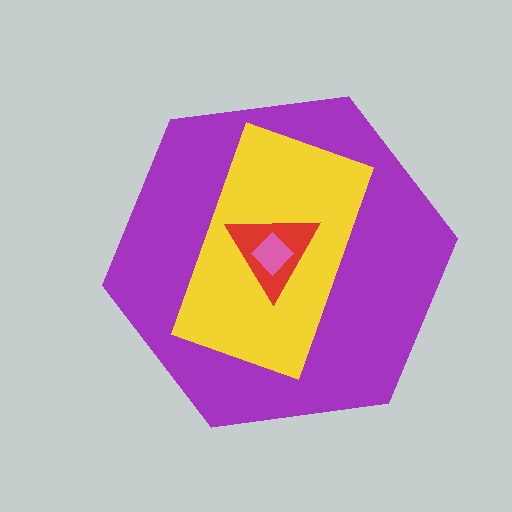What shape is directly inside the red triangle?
The pink diamond.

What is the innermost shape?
The pink diamond.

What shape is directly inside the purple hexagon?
The yellow rectangle.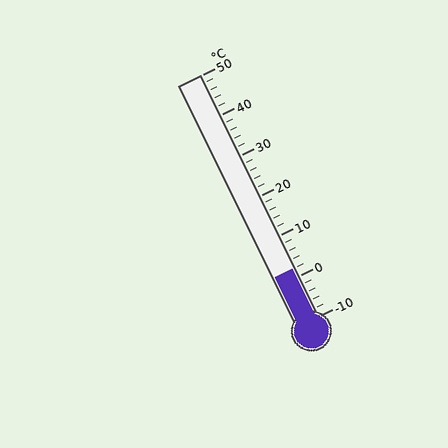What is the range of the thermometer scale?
The thermometer scale ranges from -10°C to 50°C.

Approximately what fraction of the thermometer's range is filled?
The thermometer is filled to approximately 20% of its range.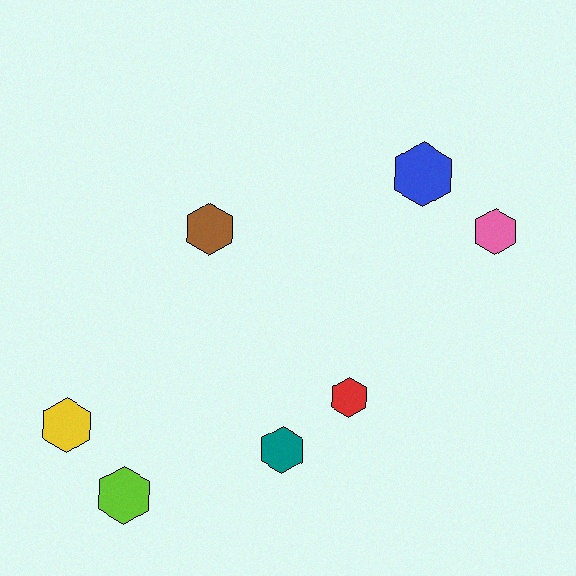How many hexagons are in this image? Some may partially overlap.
There are 7 hexagons.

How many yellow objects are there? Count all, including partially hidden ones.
There is 1 yellow object.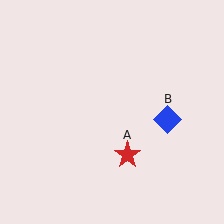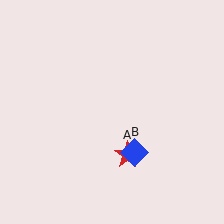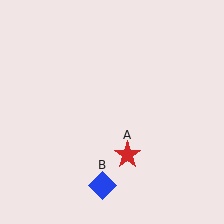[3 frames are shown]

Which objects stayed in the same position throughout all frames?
Red star (object A) remained stationary.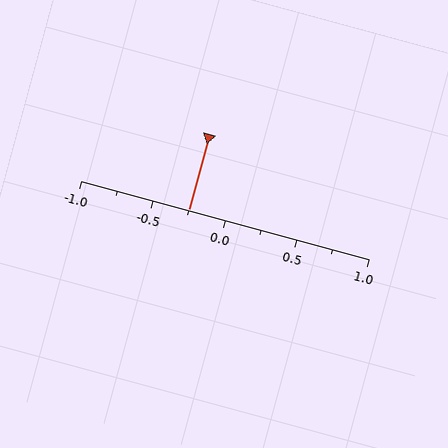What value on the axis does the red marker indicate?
The marker indicates approximately -0.25.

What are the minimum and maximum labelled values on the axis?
The axis runs from -1.0 to 1.0.